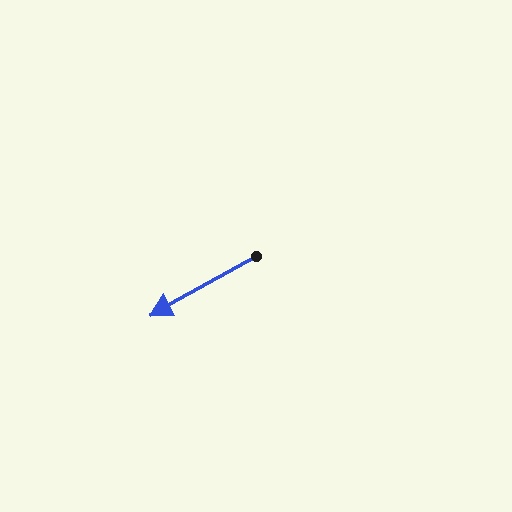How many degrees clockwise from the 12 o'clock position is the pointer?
Approximately 241 degrees.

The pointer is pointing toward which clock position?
Roughly 8 o'clock.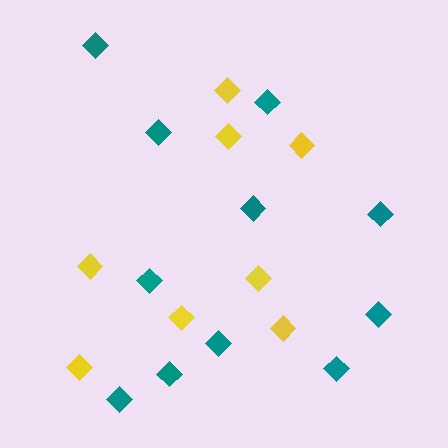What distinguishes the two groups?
There are 2 groups: one group of teal diamonds (11) and one group of yellow diamonds (8).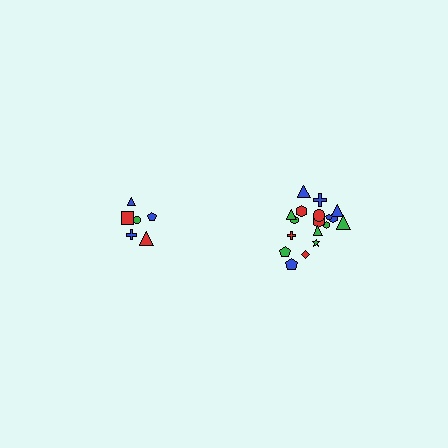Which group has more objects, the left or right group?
The right group.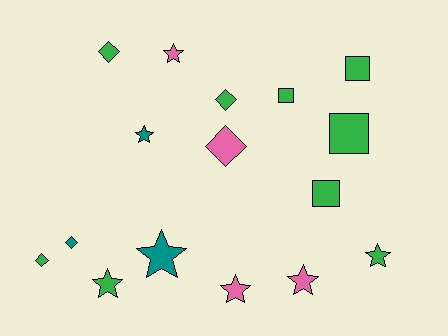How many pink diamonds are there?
There is 1 pink diamond.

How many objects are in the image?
There are 16 objects.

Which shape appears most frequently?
Star, with 7 objects.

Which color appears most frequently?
Green, with 9 objects.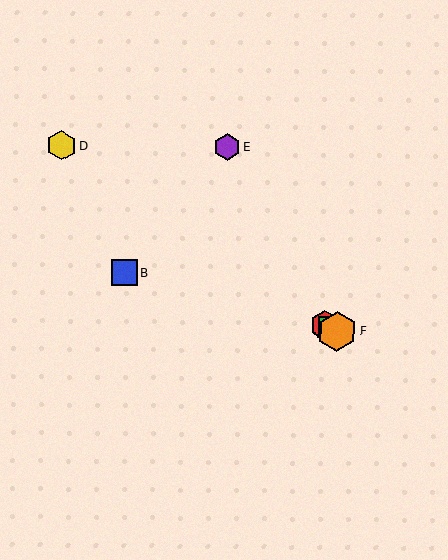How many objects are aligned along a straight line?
3 objects (A, C, F) are aligned along a straight line.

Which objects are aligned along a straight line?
Objects A, C, F are aligned along a straight line.